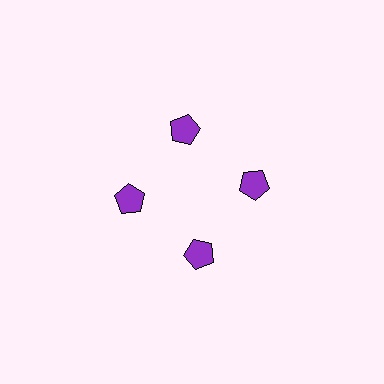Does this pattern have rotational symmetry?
Yes, this pattern has 4-fold rotational symmetry. It looks the same after rotating 90 degrees around the center.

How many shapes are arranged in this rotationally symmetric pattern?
There are 4 shapes, arranged in 4 groups of 1.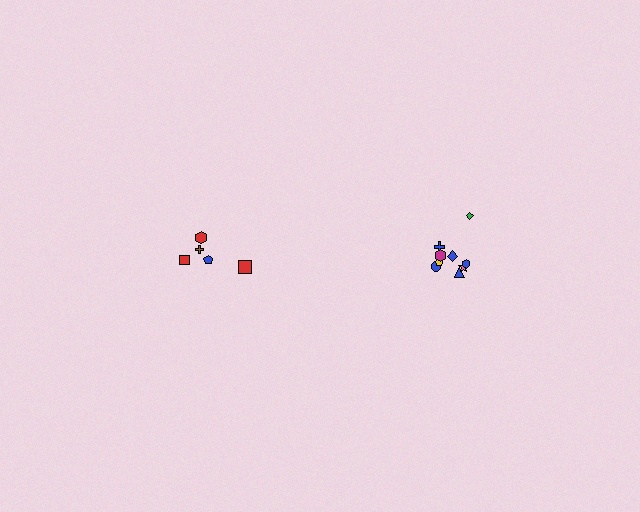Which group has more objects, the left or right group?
The right group.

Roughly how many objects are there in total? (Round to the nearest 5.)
Roughly 15 objects in total.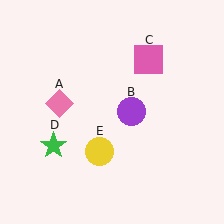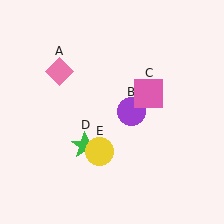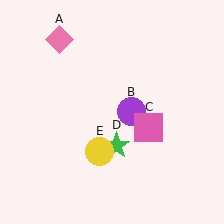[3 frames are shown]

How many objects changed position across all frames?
3 objects changed position: pink diamond (object A), pink square (object C), green star (object D).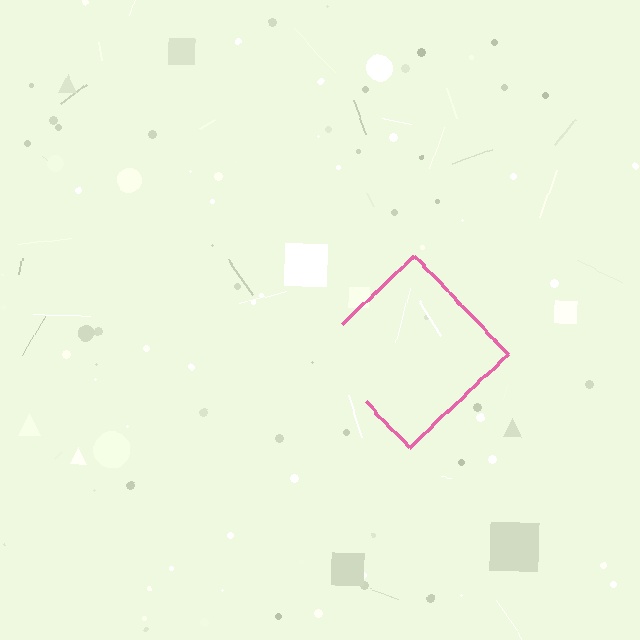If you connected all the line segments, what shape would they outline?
They would outline a diamond.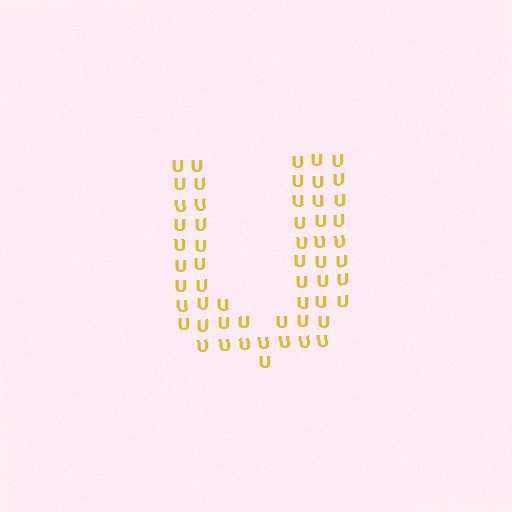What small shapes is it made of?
It is made of small letter U's.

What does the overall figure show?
The overall figure shows the letter U.